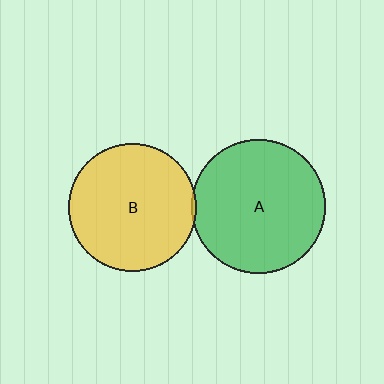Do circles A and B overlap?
Yes.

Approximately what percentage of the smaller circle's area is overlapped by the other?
Approximately 5%.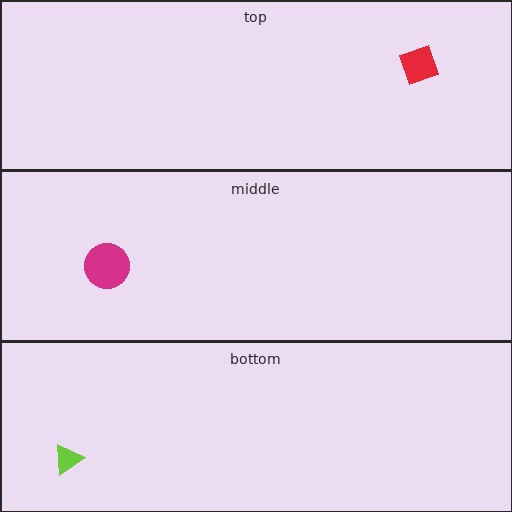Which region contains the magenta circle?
The middle region.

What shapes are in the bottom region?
The lime triangle.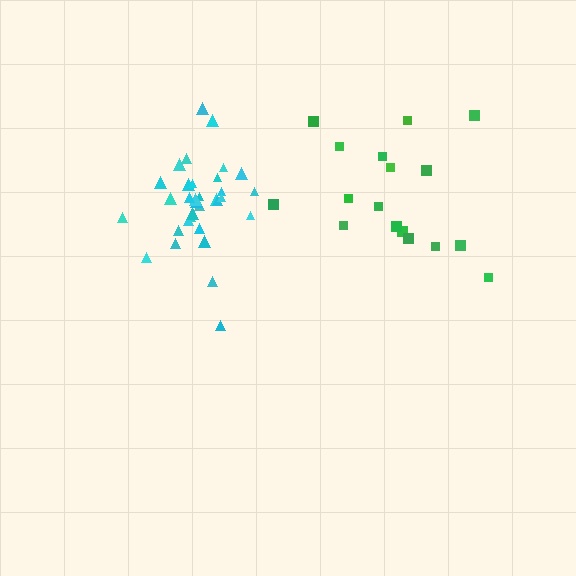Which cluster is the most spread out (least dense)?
Green.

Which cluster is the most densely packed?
Cyan.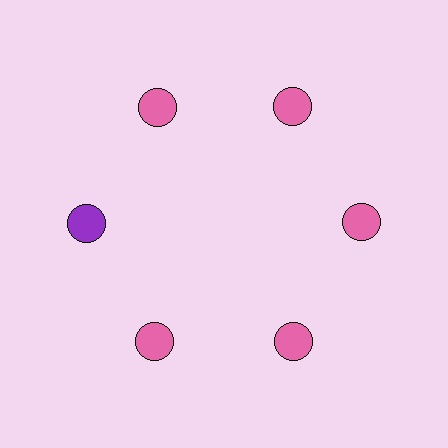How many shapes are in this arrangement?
There are 6 shapes arranged in a ring pattern.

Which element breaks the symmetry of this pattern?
The purple circle at roughly the 9 o'clock position breaks the symmetry. All other shapes are pink circles.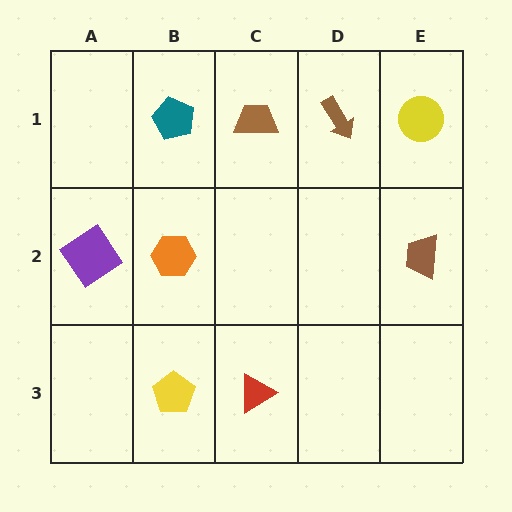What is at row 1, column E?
A yellow circle.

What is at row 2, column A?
A purple diamond.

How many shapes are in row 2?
3 shapes.